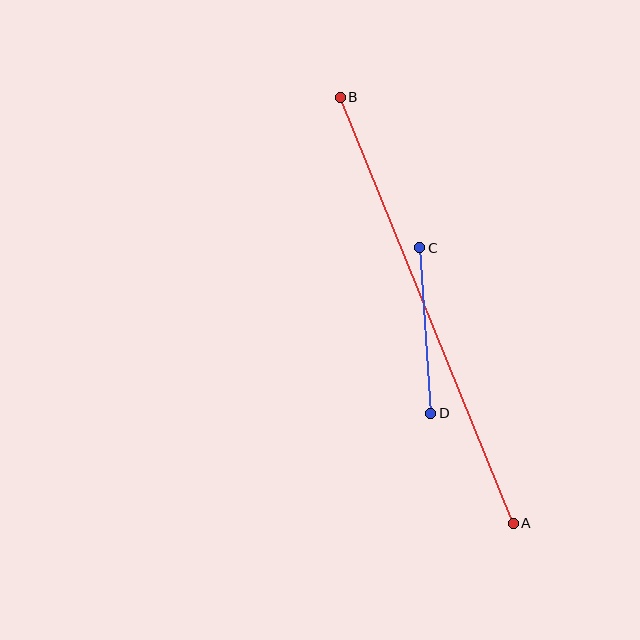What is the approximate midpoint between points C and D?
The midpoint is at approximately (425, 330) pixels.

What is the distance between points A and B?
The distance is approximately 460 pixels.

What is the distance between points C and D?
The distance is approximately 166 pixels.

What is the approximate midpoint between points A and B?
The midpoint is at approximately (427, 310) pixels.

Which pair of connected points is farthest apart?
Points A and B are farthest apart.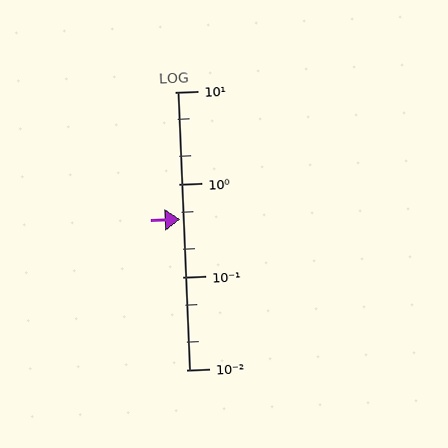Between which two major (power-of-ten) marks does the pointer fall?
The pointer is between 0.1 and 1.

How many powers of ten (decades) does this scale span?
The scale spans 3 decades, from 0.01 to 10.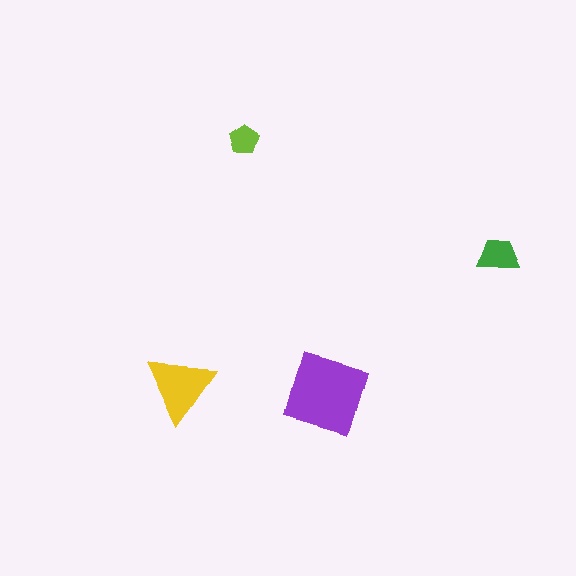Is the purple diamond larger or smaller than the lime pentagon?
Larger.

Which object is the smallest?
The lime pentagon.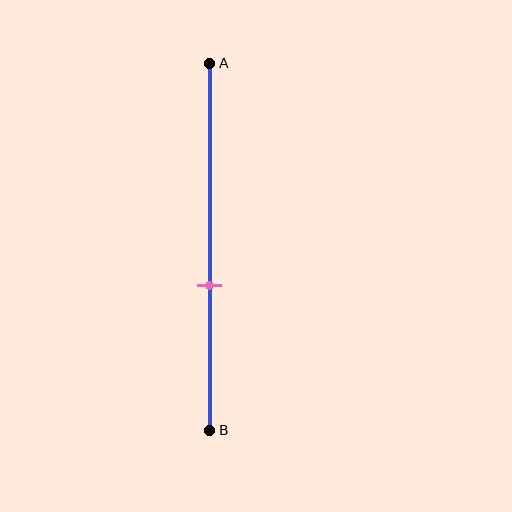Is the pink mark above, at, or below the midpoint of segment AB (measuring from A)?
The pink mark is below the midpoint of segment AB.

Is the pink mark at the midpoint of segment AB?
No, the mark is at about 60% from A, not at the 50% midpoint.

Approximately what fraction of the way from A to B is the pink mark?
The pink mark is approximately 60% of the way from A to B.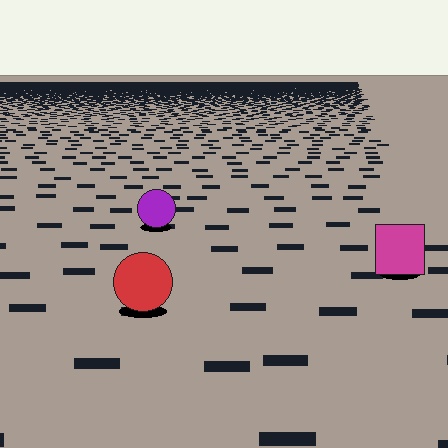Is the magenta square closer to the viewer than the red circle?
No. The red circle is closer — you can tell from the texture gradient: the ground texture is coarser near it.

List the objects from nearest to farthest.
From nearest to farthest: the red circle, the magenta square, the purple circle.